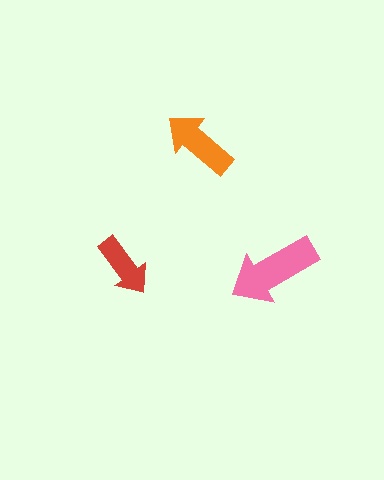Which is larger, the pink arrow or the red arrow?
The pink one.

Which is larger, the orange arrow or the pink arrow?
The pink one.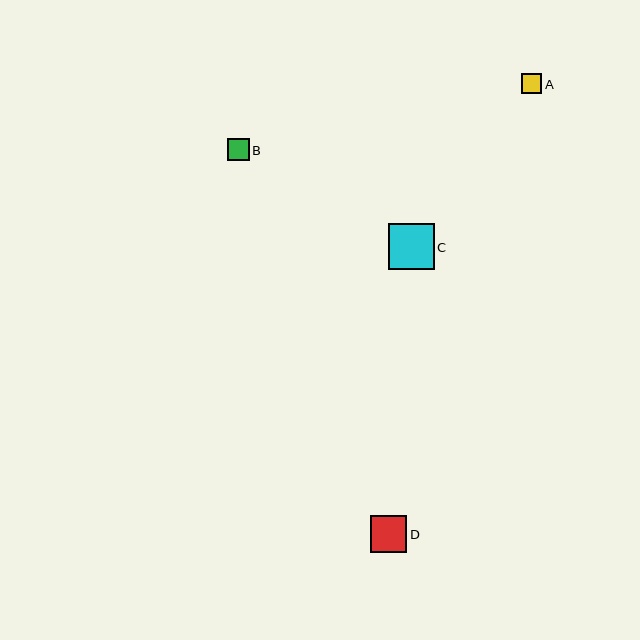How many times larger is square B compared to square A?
Square B is approximately 1.1 times the size of square A.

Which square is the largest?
Square C is the largest with a size of approximately 46 pixels.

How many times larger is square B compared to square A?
Square B is approximately 1.1 times the size of square A.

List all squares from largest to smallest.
From largest to smallest: C, D, B, A.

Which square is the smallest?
Square A is the smallest with a size of approximately 20 pixels.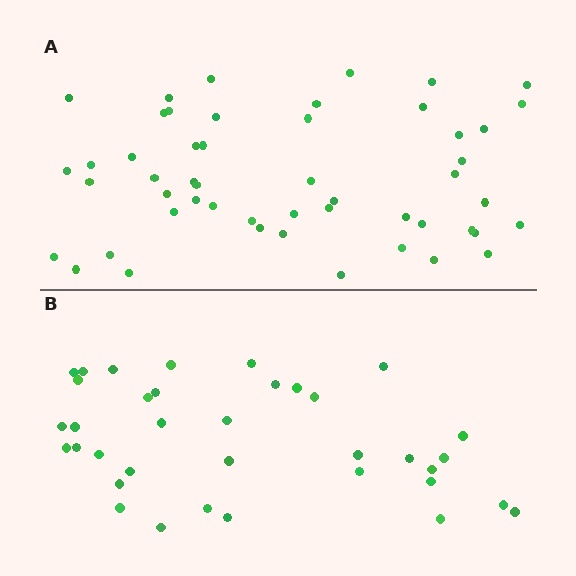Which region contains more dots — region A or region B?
Region A (the top region) has more dots.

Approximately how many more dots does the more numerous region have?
Region A has approximately 15 more dots than region B.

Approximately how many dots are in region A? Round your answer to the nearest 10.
About 50 dots. (The exact count is 51, which rounds to 50.)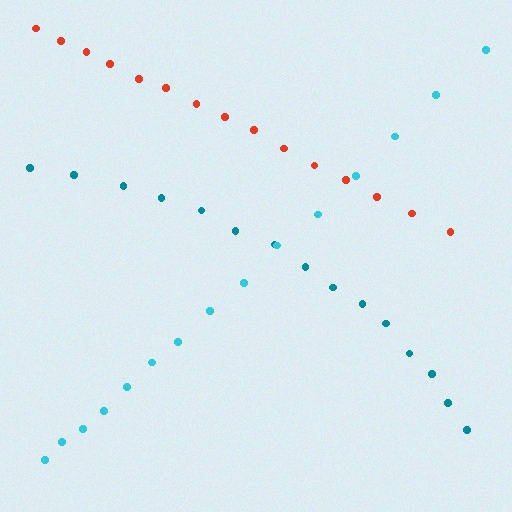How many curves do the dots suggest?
There are 3 distinct paths.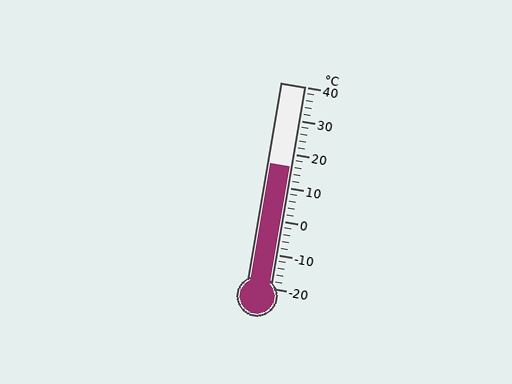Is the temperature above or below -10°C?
The temperature is above -10°C.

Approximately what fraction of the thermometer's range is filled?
The thermometer is filled to approximately 60% of its range.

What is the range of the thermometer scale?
The thermometer scale ranges from -20°C to 40°C.